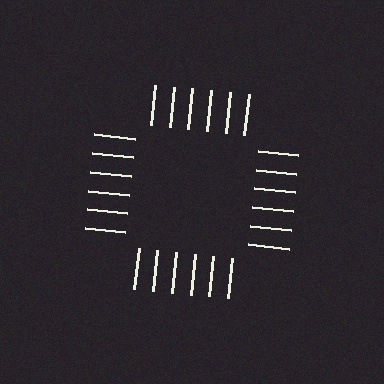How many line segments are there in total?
24 — 6 along each of the 4 edges.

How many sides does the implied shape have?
4 sides — the line-ends trace a square.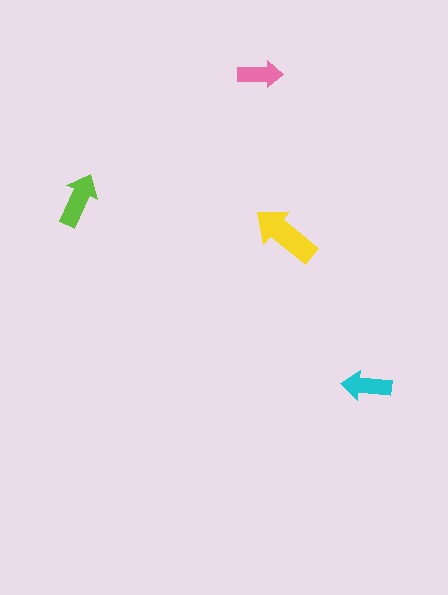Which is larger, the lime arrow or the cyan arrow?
The lime one.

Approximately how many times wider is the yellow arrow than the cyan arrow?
About 1.5 times wider.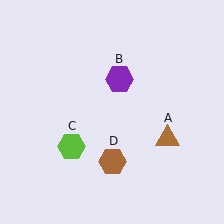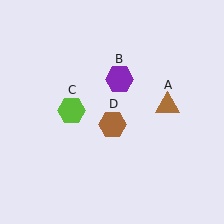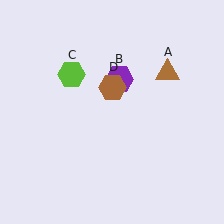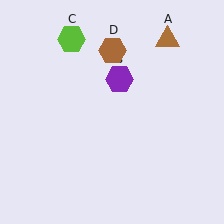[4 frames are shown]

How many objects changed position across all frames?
3 objects changed position: brown triangle (object A), lime hexagon (object C), brown hexagon (object D).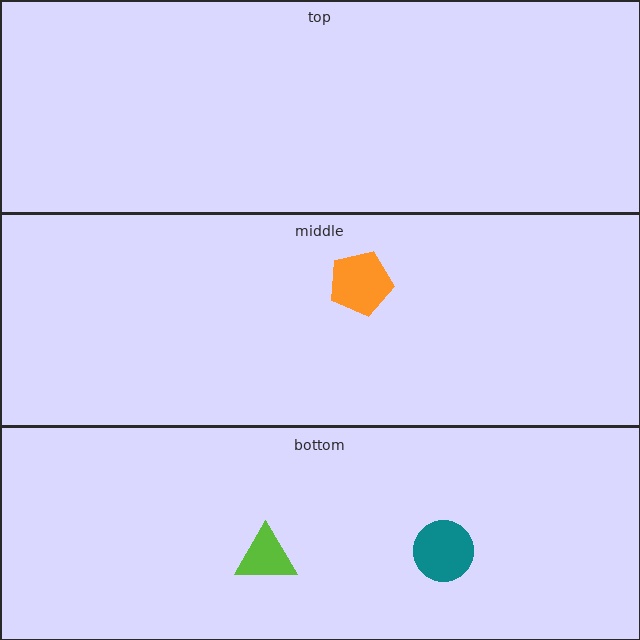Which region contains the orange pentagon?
The middle region.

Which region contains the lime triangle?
The bottom region.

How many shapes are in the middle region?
1.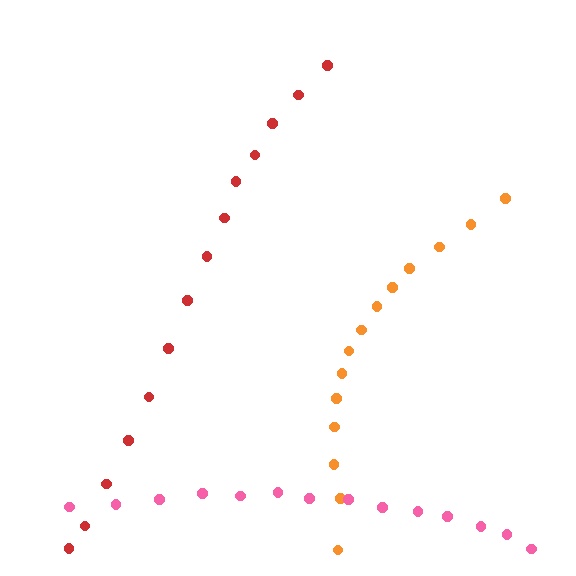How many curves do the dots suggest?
There are 3 distinct paths.